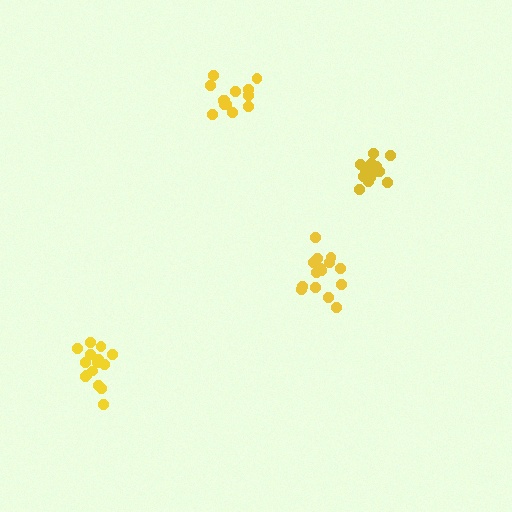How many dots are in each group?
Group 1: 15 dots, Group 2: 15 dots, Group 3: 17 dots, Group 4: 13 dots (60 total).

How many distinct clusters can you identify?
There are 4 distinct clusters.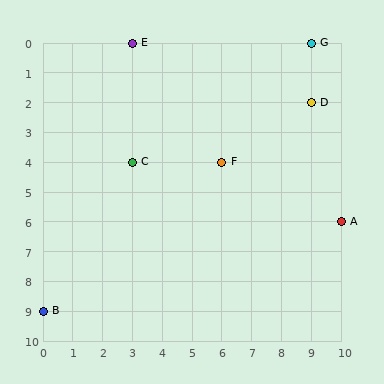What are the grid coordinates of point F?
Point F is at grid coordinates (6, 4).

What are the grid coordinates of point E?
Point E is at grid coordinates (3, 0).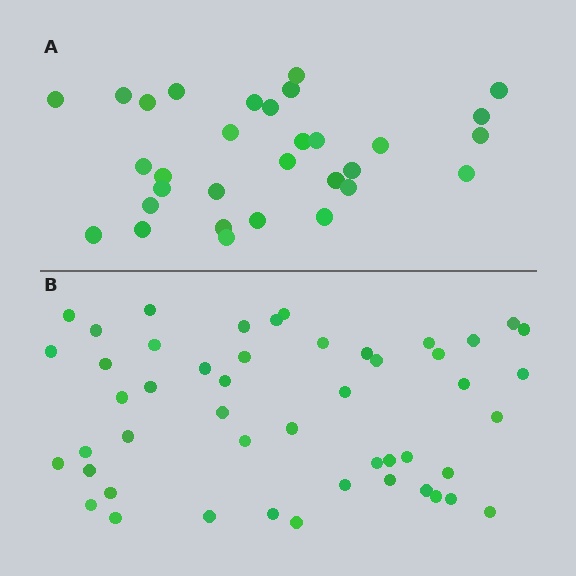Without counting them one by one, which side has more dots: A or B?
Region B (the bottom region) has more dots.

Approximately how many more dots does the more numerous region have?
Region B has approximately 20 more dots than region A.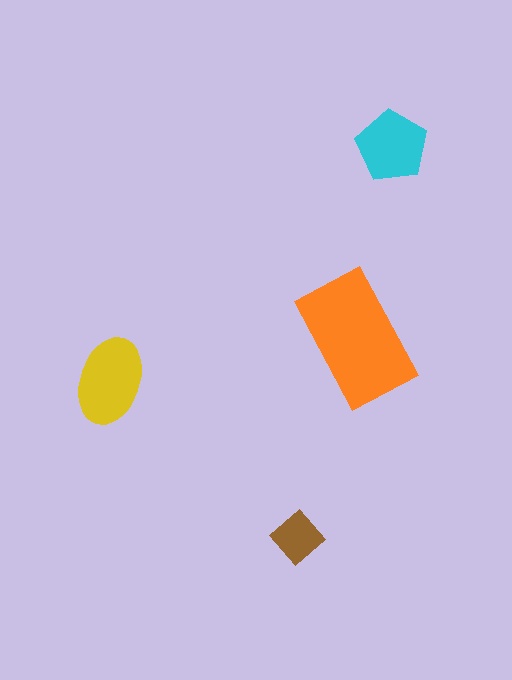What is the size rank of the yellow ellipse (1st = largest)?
2nd.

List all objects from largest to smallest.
The orange rectangle, the yellow ellipse, the cyan pentagon, the brown diamond.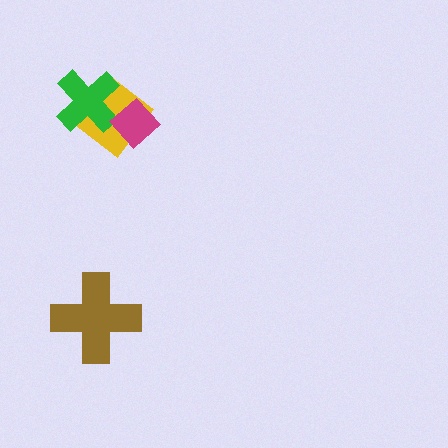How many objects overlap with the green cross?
2 objects overlap with the green cross.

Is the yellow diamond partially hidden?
Yes, it is partially covered by another shape.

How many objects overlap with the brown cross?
0 objects overlap with the brown cross.